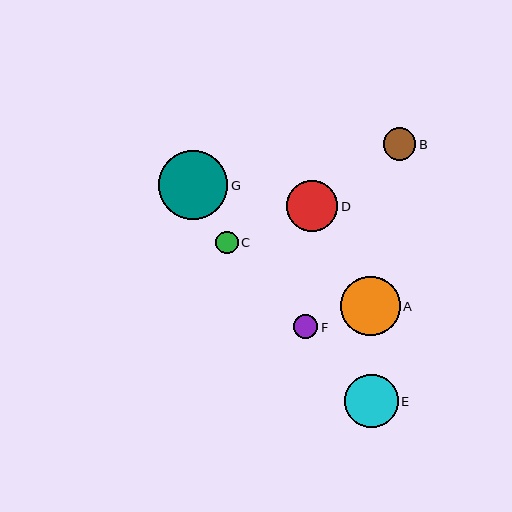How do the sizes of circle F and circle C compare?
Circle F and circle C are approximately the same size.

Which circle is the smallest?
Circle C is the smallest with a size of approximately 22 pixels.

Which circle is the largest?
Circle G is the largest with a size of approximately 69 pixels.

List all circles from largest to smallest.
From largest to smallest: G, A, E, D, B, F, C.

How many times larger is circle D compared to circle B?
Circle D is approximately 1.5 times the size of circle B.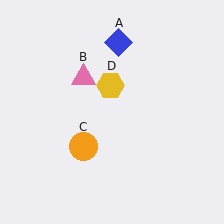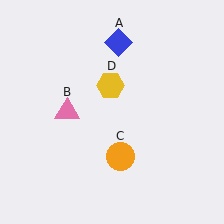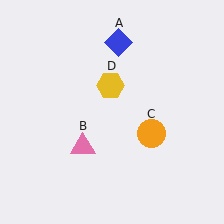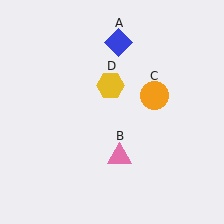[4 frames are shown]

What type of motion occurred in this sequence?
The pink triangle (object B), orange circle (object C) rotated counterclockwise around the center of the scene.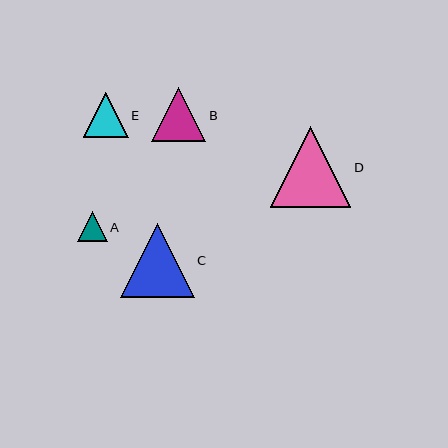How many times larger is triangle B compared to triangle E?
Triangle B is approximately 1.2 times the size of triangle E.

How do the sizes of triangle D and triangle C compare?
Triangle D and triangle C are approximately the same size.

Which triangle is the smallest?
Triangle A is the smallest with a size of approximately 30 pixels.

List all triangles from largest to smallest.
From largest to smallest: D, C, B, E, A.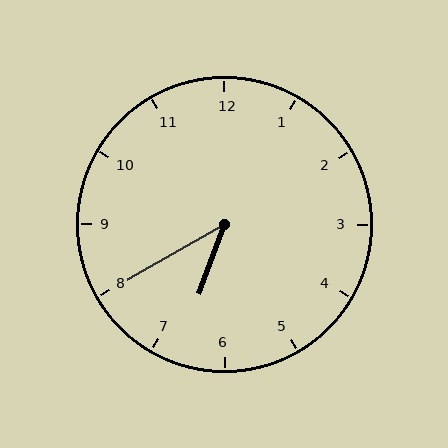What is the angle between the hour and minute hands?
Approximately 40 degrees.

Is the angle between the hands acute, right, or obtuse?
It is acute.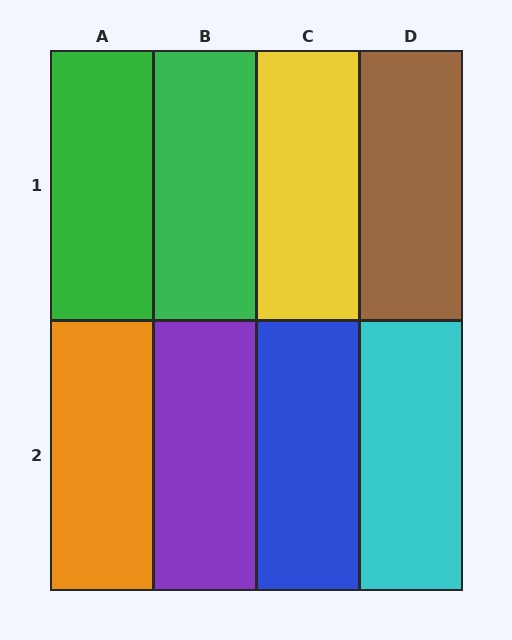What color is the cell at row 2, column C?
Blue.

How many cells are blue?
1 cell is blue.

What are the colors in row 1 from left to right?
Green, green, yellow, brown.